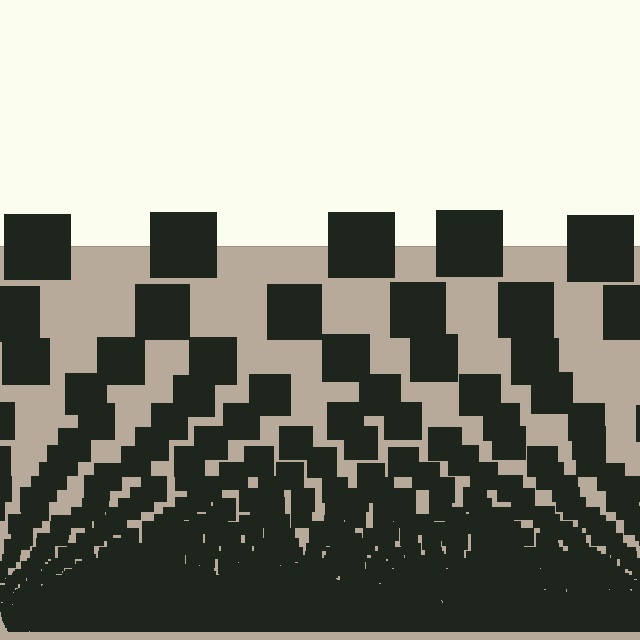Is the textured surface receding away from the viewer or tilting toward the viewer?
The surface appears to tilt toward the viewer. Texture elements get larger and sparser toward the top.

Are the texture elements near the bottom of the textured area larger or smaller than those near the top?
Smaller. The gradient is inverted — elements near the bottom are smaller and denser.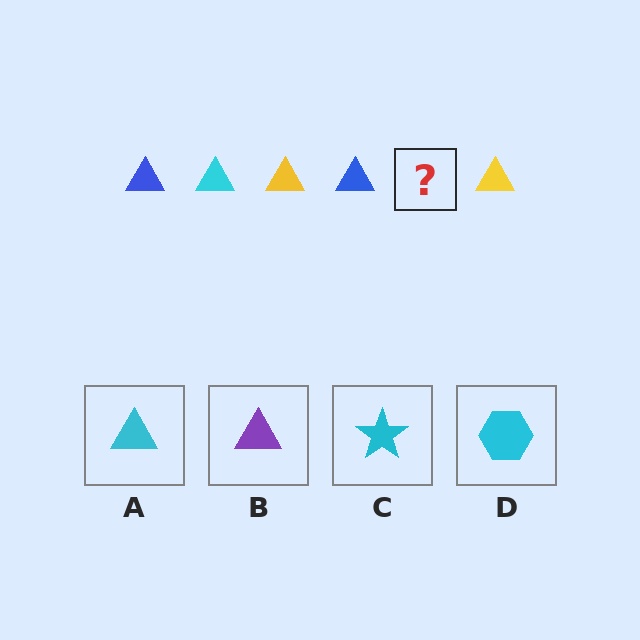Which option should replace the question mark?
Option A.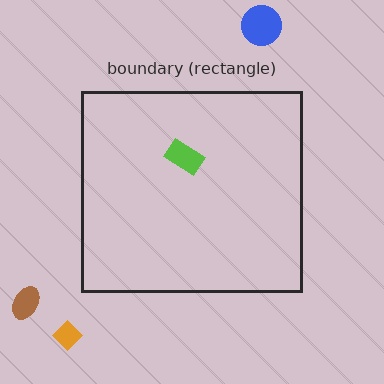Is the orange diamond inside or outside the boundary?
Outside.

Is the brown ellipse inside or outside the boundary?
Outside.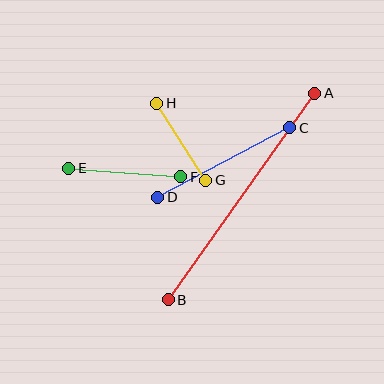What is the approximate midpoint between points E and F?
The midpoint is at approximately (125, 172) pixels.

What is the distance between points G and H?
The distance is approximately 91 pixels.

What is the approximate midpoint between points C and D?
The midpoint is at approximately (224, 163) pixels.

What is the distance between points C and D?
The distance is approximately 149 pixels.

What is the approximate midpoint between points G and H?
The midpoint is at approximately (181, 142) pixels.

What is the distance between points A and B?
The distance is approximately 253 pixels.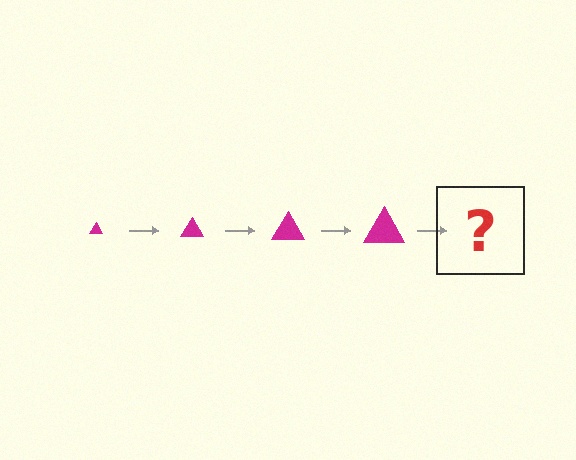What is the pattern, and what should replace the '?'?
The pattern is that the triangle gets progressively larger each step. The '?' should be a magenta triangle, larger than the previous one.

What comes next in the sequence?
The next element should be a magenta triangle, larger than the previous one.